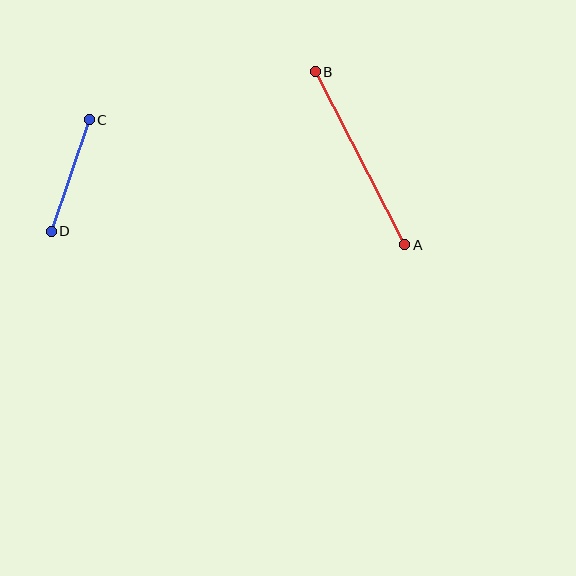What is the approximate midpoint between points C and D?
The midpoint is at approximately (70, 175) pixels.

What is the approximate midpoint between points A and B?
The midpoint is at approximately (360, 158) pixels.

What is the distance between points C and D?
The distance is approximately 118 pixels.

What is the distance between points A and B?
The distance is approximately 195 pixels.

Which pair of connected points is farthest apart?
Points A and B are farthest apart.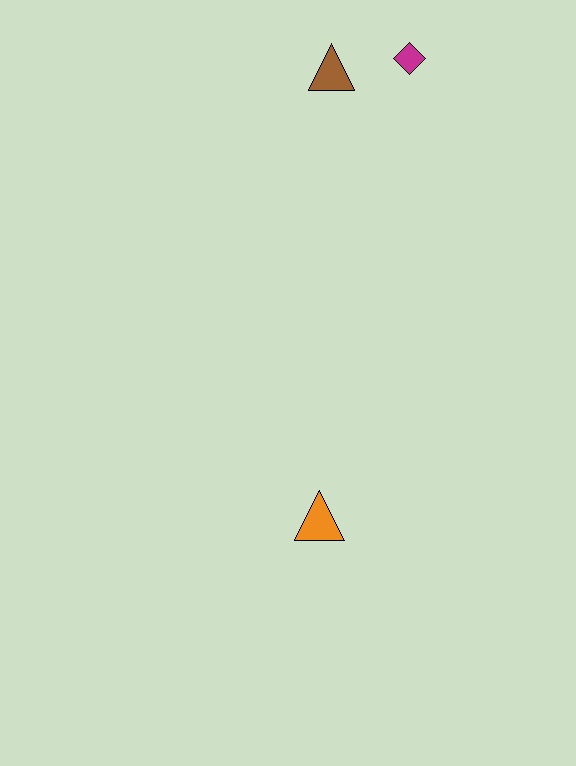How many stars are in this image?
There are no stars.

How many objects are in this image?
There are 3 objects.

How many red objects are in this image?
There are no red objects.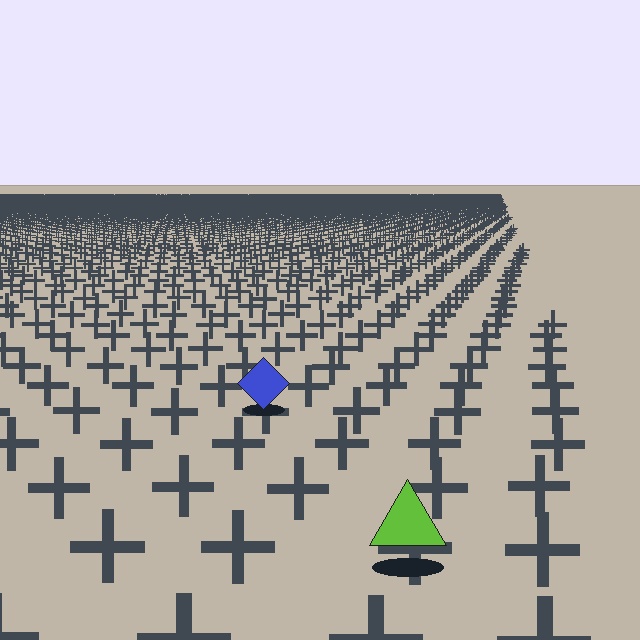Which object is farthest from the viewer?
The blue diamond is farthest from the viewer. It appears smaller and the ground texture around it is denser.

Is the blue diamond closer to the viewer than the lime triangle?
No. The lime triangle is closer — you can tell from the texture gradient: the ground texture is coarser near it.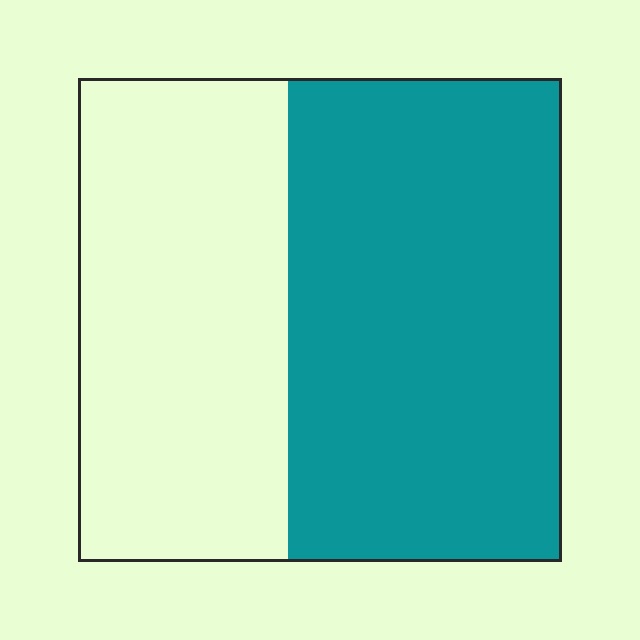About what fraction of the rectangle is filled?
About three fifths (3/5).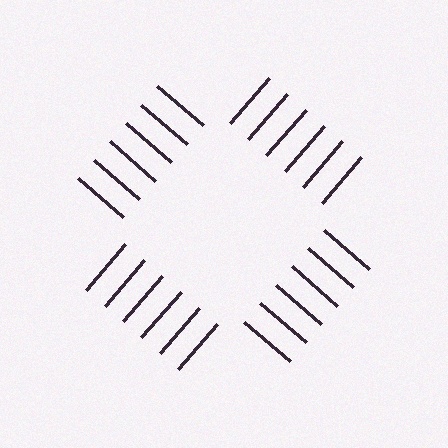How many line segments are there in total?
24 — 6 along each of the 4 edges.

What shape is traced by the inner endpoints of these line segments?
An illusory square — the line segments terminate on its edges but no continuous stroke is drawn.